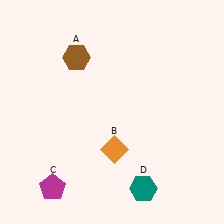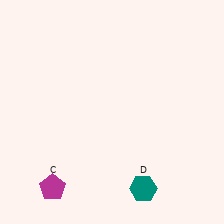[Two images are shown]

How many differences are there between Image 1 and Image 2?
There are 2 differences between the two images.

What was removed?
The brown hexagon (A), the orange diamond (B) were removed in Image 2.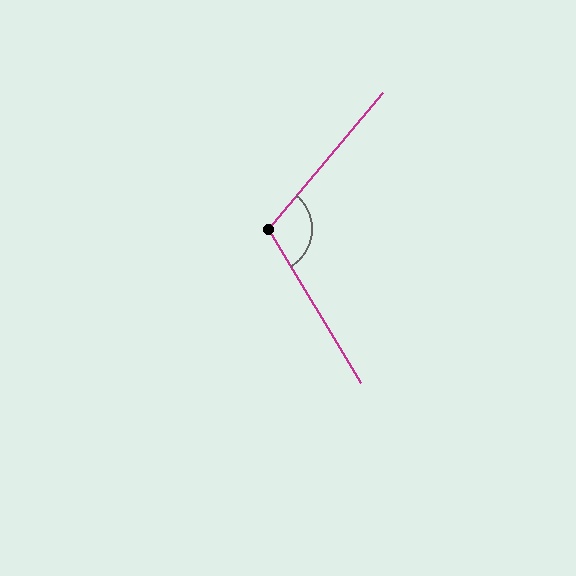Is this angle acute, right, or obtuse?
It is obtuse.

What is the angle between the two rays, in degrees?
Approximately 109 degrees.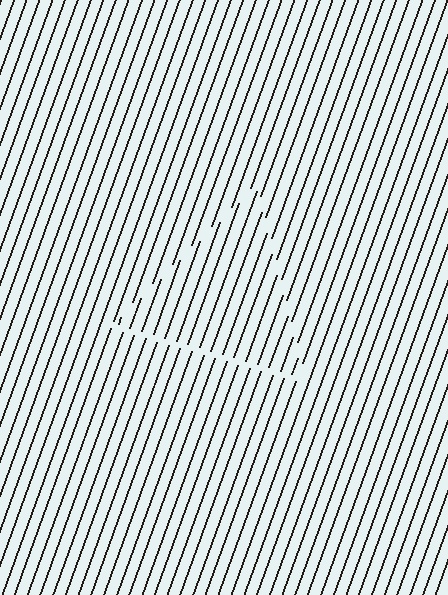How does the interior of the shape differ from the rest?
The interior of the shape contains the same grating, shifted by half a period — the contour is defined by the phase discontinuity where line-ends from the inner and outer gratings abut.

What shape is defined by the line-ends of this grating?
An illusory triangle. The interior of the shape contains the same grating, shifted by half a period — the contour is defined by the phase discontinuity where line-ends from the inner and outer gratings abut.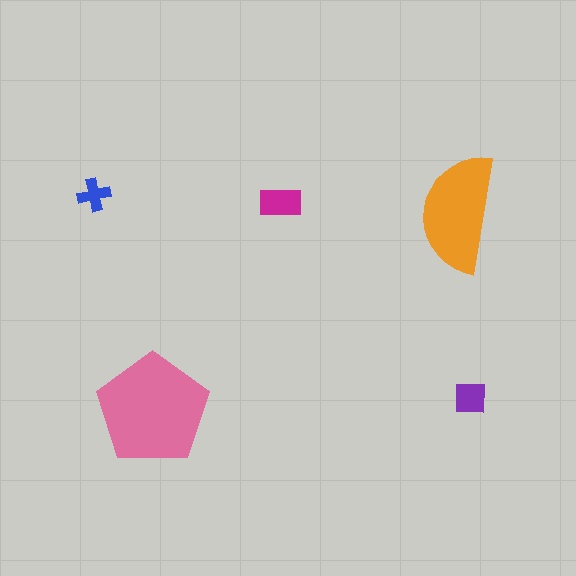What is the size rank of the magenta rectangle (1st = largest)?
3rd.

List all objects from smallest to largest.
The blue cross, the purple square, the magenta rectangle, the orange semicircle, the pink pentagon.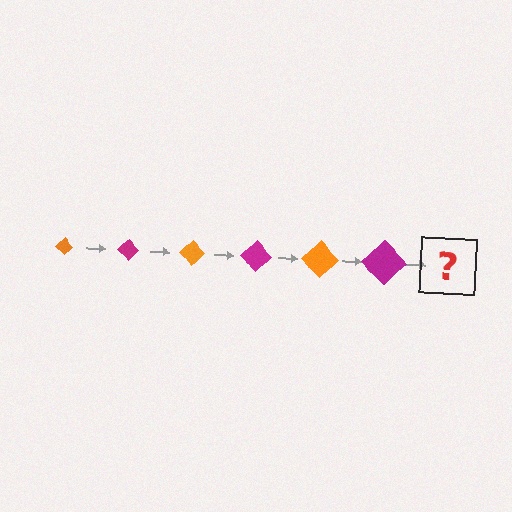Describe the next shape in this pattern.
It should be an orange diamond, larger than the previous one.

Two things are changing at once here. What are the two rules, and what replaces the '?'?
The two rules are that the diamond grows larger each step and the color cycles through orange and magenta. The '?' should be an orange diamond, larger than the previous one.